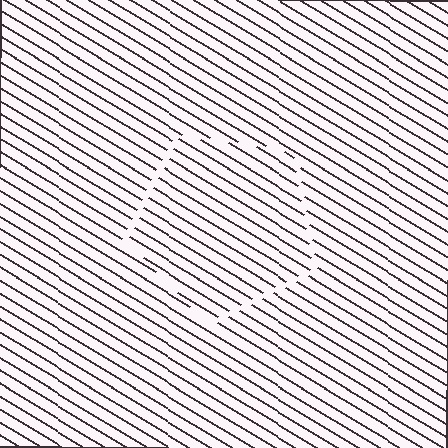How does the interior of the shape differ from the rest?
The interior of the shape contains the same grating, shifted by half a period — the contour is defined by the phase discontinuity where line-ends from the inner and outer gratings abut.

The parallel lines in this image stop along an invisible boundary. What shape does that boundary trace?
An illusory pentagon. The interior of the shape contains the same grating, shifted by half a period — the contour is defined by the phase discontinuity where line-ends from the inner and outer gratings abut.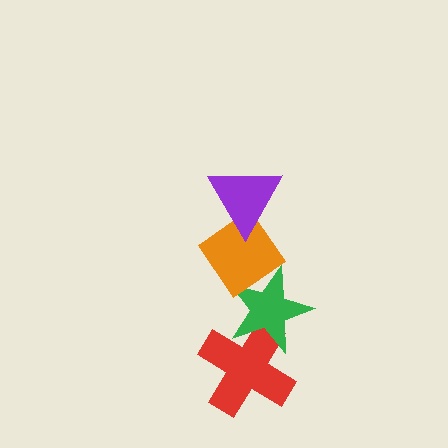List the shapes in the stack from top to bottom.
From top to bottom: the purple triangle, the orange diamond, the green star, the red cross.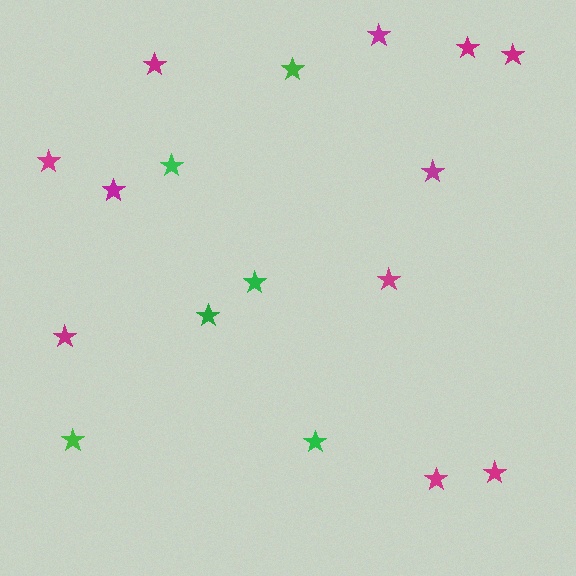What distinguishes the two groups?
There are 2 groups: one group of magenta stars (11) and one group of green stars (6).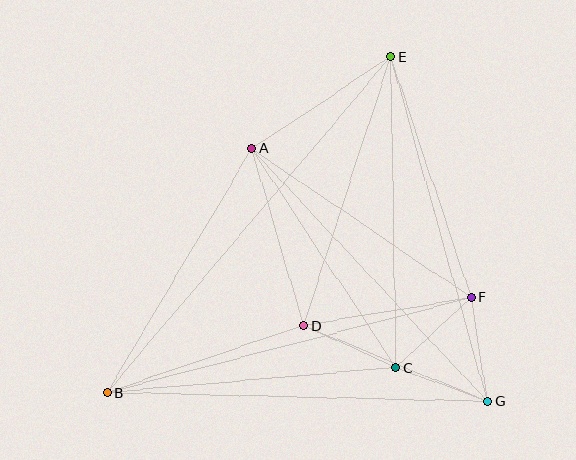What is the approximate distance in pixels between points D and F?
The distance between D and F is approximately 169 pixels.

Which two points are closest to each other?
Points C and G are closest to each other.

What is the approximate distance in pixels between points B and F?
The distance between B and F is approximately 376 pixels.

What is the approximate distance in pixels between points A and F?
The distance between A and F is approximately 265 pixels.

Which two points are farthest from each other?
Points B and E are farthest from each other.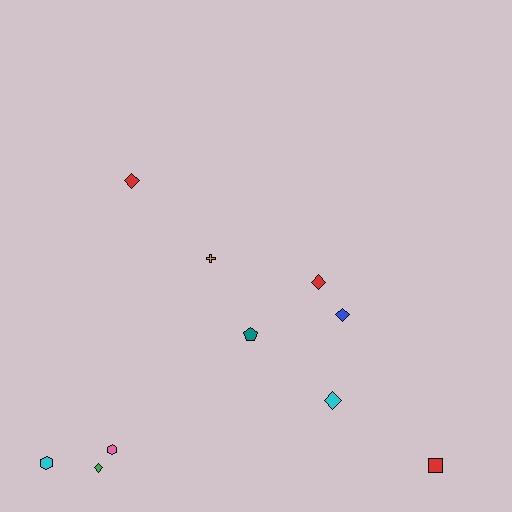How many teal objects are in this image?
There is 1 teal object.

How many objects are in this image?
There are 10 objects.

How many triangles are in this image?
There are no triangles.